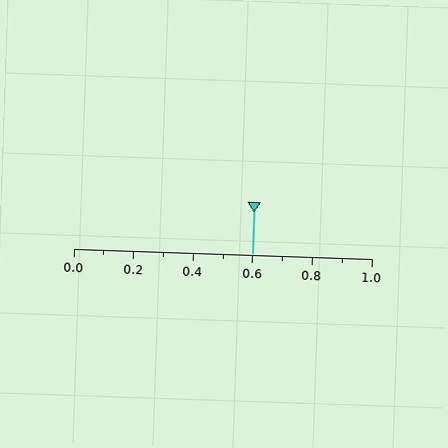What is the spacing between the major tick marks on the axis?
The major ticks are spaced 0.2 apart.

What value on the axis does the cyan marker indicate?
The marker indicates approximately 0.6.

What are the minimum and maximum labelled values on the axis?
The axis runs from 0.0 to 1.0.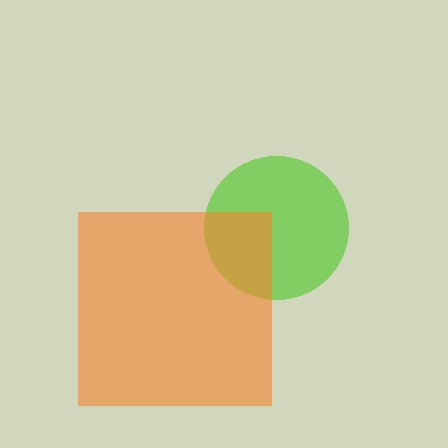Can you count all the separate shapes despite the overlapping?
Yes, there are 2 separate shapes.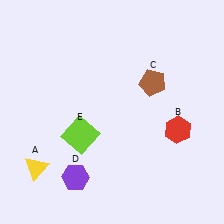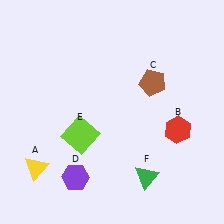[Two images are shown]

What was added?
A green triangle (F) was added in Image 2.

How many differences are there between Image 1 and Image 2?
There is 1 difference between the two images.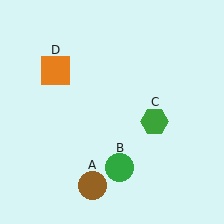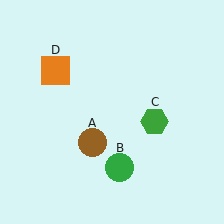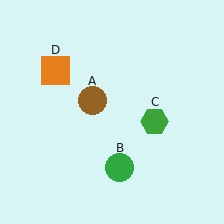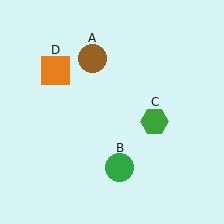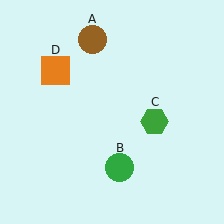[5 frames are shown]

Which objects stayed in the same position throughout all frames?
Green circle (object B) and green hexagon (object C) and orange square (object D) remained stationary.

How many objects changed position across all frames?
1 object changed position: brown circle (object A).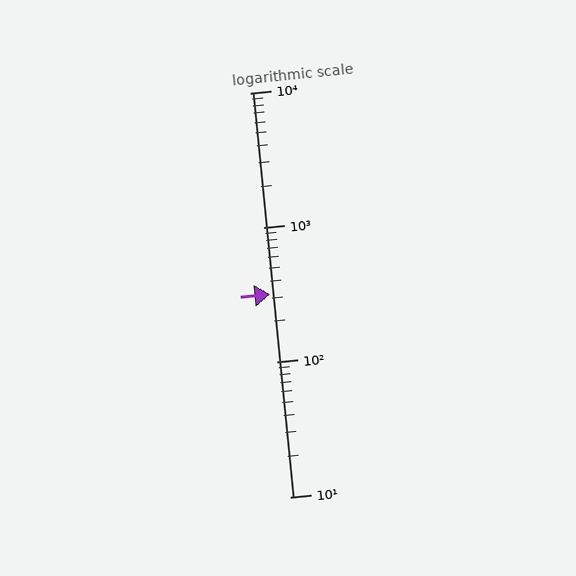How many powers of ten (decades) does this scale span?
The scale spans 3 decades, from 10 to 10000.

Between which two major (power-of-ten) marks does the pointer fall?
The pointer is between 100 and 1000.